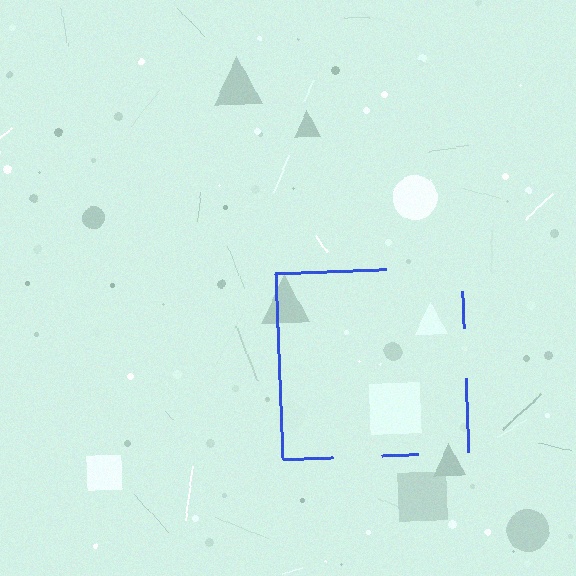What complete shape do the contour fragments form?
The contour fragments form a square.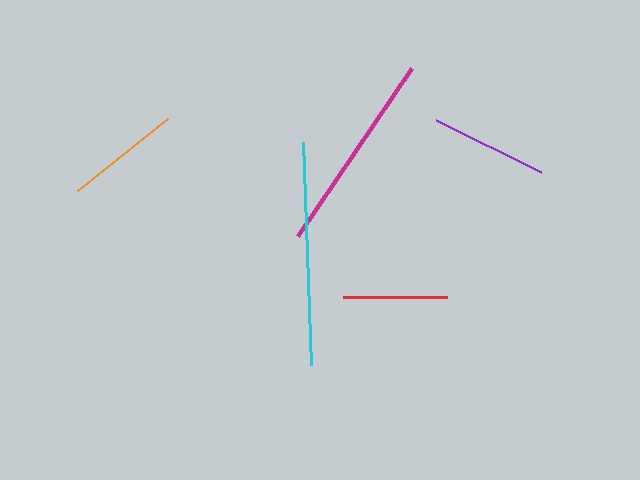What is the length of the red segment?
The red segment is approximately 104 pixels long.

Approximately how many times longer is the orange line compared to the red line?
The orange line is approximately 1.1 times the length of the red line.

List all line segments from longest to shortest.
From longest to shortest: cyan, magenta, purple, orange, red.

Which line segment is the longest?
The cyan line is the longest at approximately 223 pixels.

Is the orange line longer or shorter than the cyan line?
The cyan line is longer than the orange line.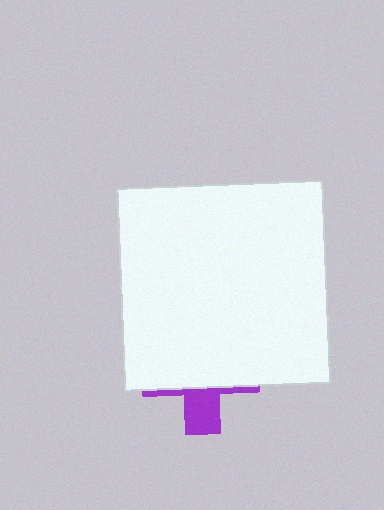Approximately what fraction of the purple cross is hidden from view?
Roughly 70% of the purple cross is hidden behind the white rectangle.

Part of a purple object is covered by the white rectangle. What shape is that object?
It is a cross.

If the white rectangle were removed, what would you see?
You would see the complete purple cross.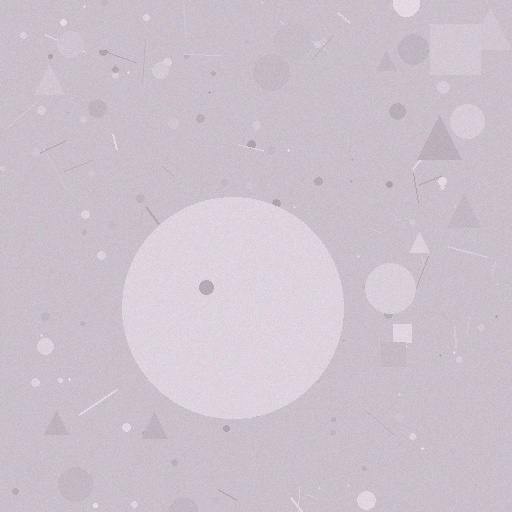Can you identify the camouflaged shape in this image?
The camouflaged shape is a circle.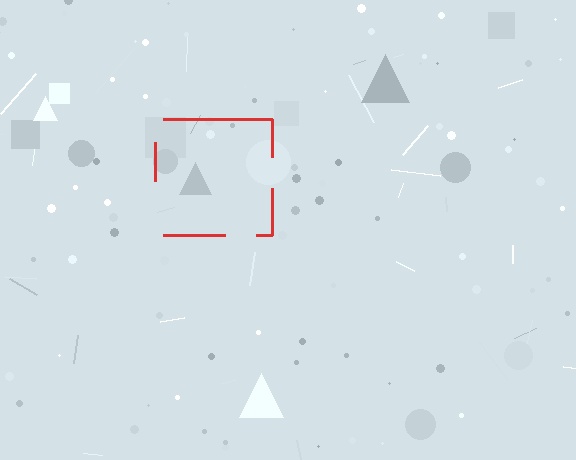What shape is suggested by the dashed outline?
The dashed outline suggests a square.